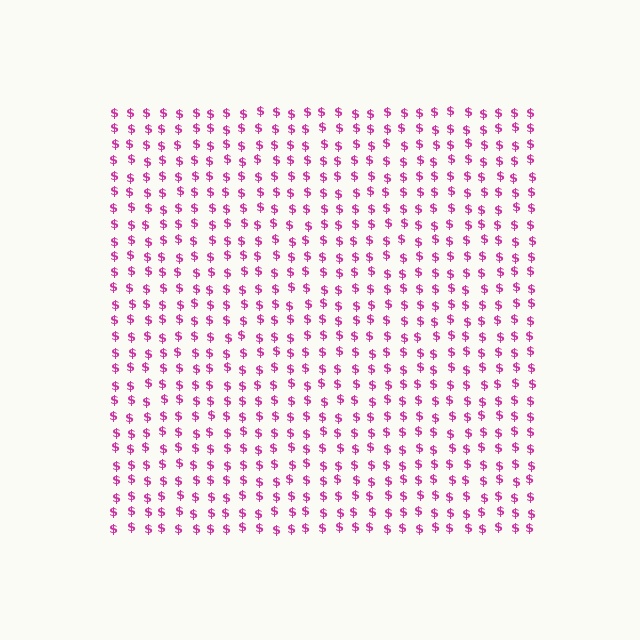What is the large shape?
The large shape is a square.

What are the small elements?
The small elements are dollar signs.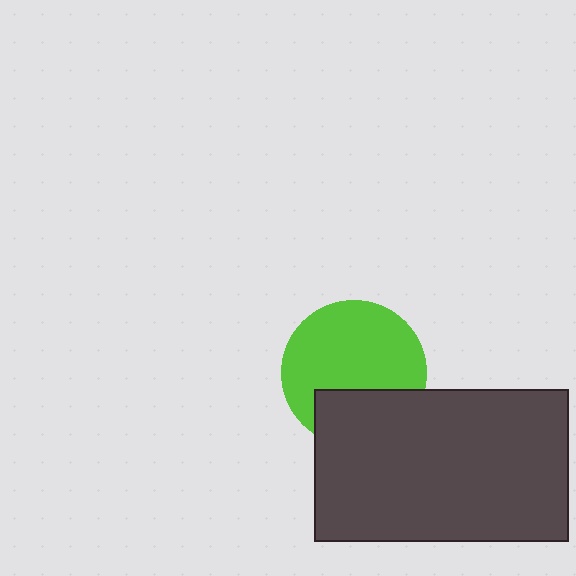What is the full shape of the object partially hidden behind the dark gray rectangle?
The partially hidden object is a lime circle.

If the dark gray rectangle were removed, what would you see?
You would see the complete lime circle.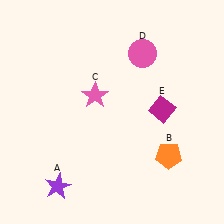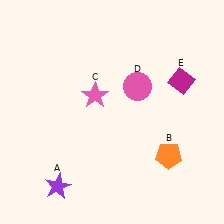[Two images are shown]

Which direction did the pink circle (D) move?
The pink circle (D) moved down.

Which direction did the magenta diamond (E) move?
The magenta diamond (E) moved up.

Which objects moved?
The objects that moved are: the pink circle (D), the magenta diamond (E).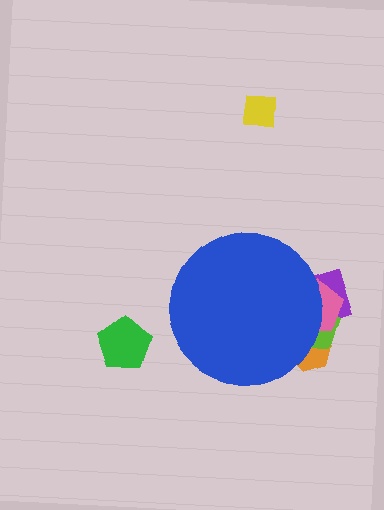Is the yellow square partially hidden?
No, the yellow square is fully visible.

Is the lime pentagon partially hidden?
Yes, the lime pentagon is partially hidden behind the blue circle.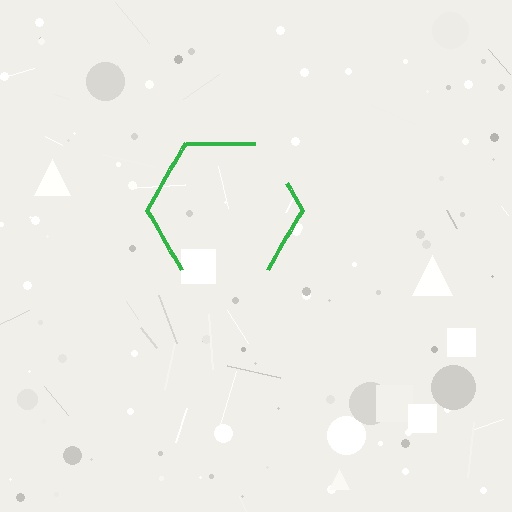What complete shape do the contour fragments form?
The contour fragments form a hexagon.